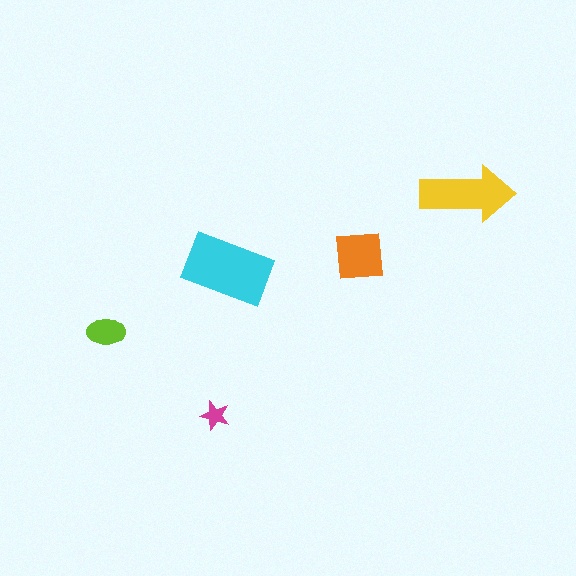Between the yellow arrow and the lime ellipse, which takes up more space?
The yellow arrow.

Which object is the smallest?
The magenta star.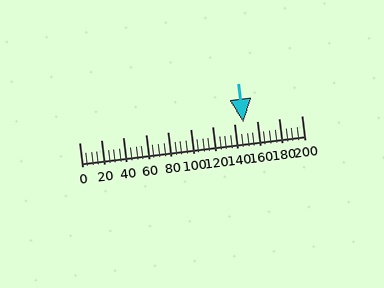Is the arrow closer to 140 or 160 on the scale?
The arrow is closer to 140.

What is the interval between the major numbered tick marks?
The major tick marks are spaced 20 units apart.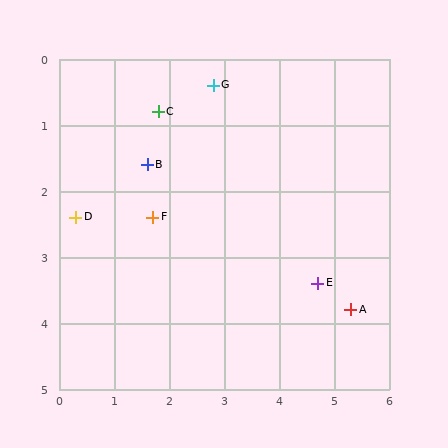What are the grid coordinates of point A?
Point A is at approximately (5.3, 3.8).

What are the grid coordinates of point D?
Point D is at approximately (0.3, 2.4).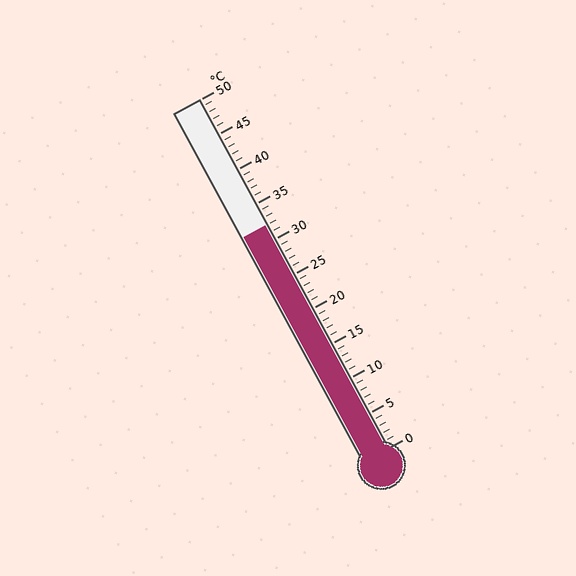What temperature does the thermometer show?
The thermometer shows approximately 32°C.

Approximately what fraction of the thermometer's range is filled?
The thermometer is filled to approximately 65% of its range.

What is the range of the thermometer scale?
The thermometer scale ranges from 0°C to 50°C.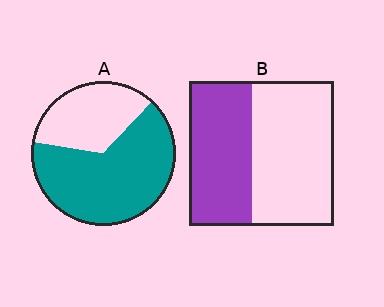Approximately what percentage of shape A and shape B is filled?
A is approximately 65% and B is approximately 45%.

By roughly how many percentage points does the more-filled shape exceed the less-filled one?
By roughly 20 percentage points (A over B).